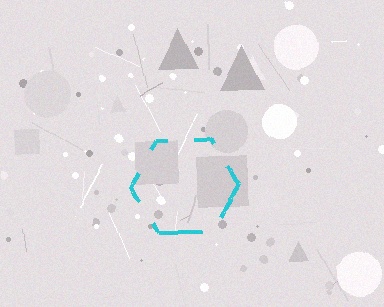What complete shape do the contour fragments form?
The contour fragments form a hexagon.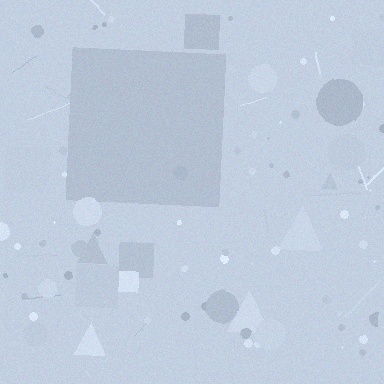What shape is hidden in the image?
A square is hidden in the image.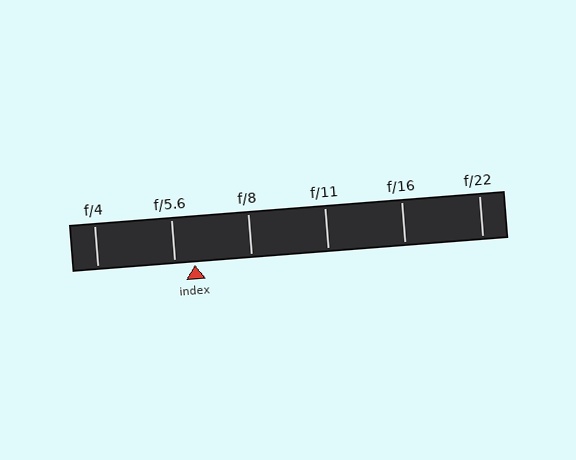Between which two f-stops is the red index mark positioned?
The index mark is between f/5.6 and f/8.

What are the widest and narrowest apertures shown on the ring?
The widest aperture shown is f/4 and the narrowest is f/22.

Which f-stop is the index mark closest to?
The index mark is closest to f/5.6.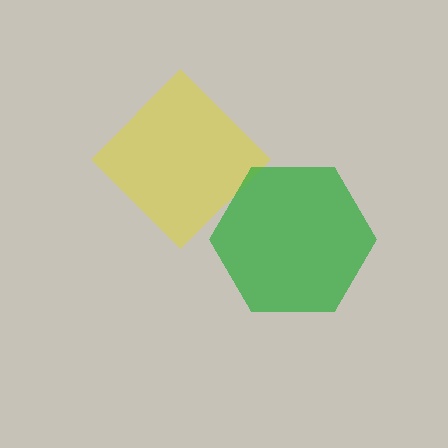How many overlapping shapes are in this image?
There are 2 overlapping shapes in the image.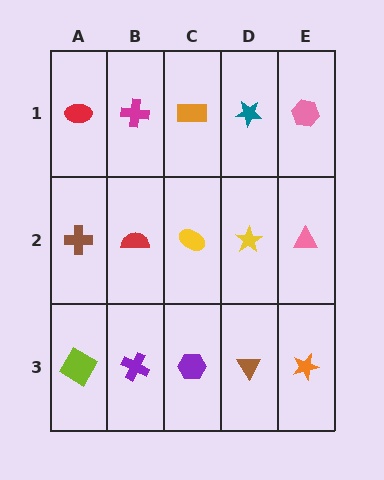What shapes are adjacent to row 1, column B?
A red semicircle (row 2, column B), a red ellipse (row 1, column A), an orange rectangle (row 1, column C).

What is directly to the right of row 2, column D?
A pink triangle.